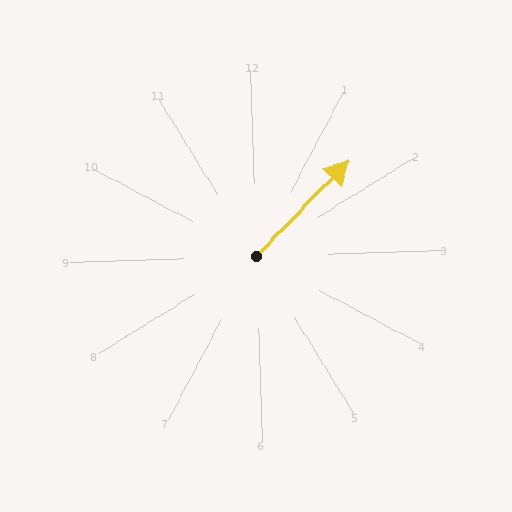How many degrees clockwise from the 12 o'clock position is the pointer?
Approximately 46 degrees.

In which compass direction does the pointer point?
Northeast.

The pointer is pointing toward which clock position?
Roughly 2 o'clock.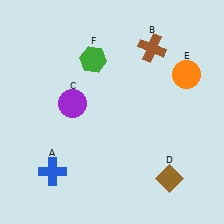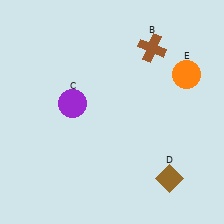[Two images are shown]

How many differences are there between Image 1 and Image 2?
There are 2 differences between the two images.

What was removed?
The blue cross (A), the green hexagon (F) were removed in Image 2.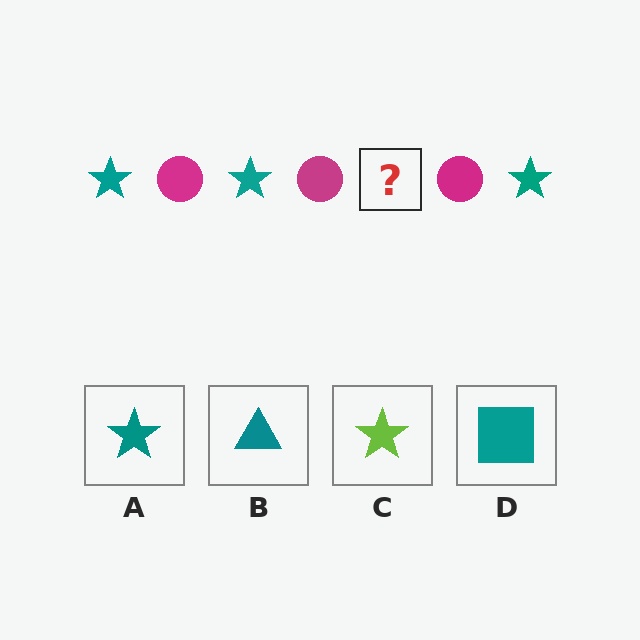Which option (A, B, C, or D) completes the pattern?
A.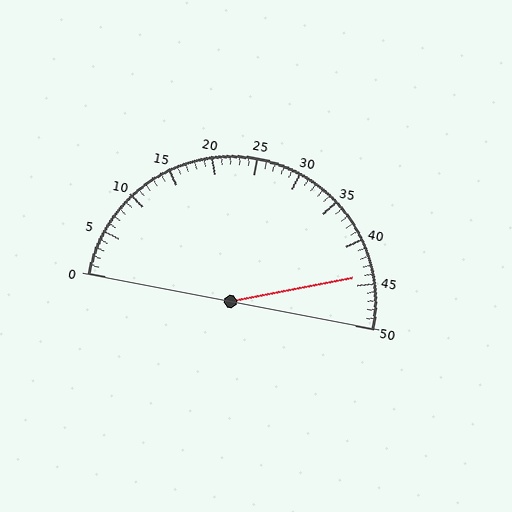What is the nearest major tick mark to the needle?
The nearest major tick mark is 45.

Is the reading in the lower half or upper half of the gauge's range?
The reading is in the upper half of the range (0 to 50).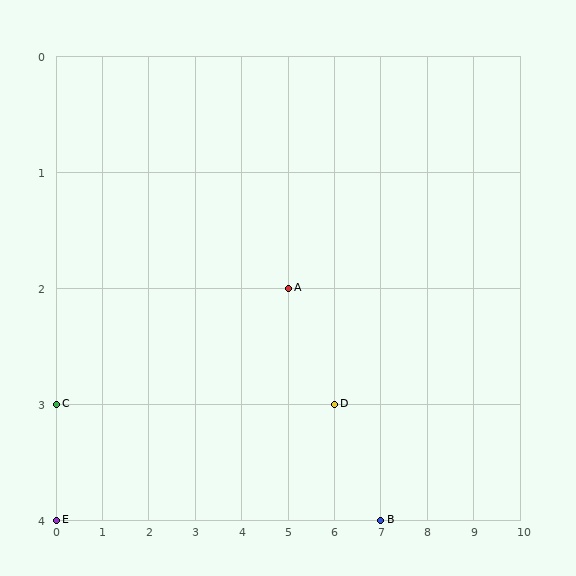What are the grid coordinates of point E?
Point E is at grid coordinates (0, 4).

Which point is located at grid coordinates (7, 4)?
Point B is at (7, 4).